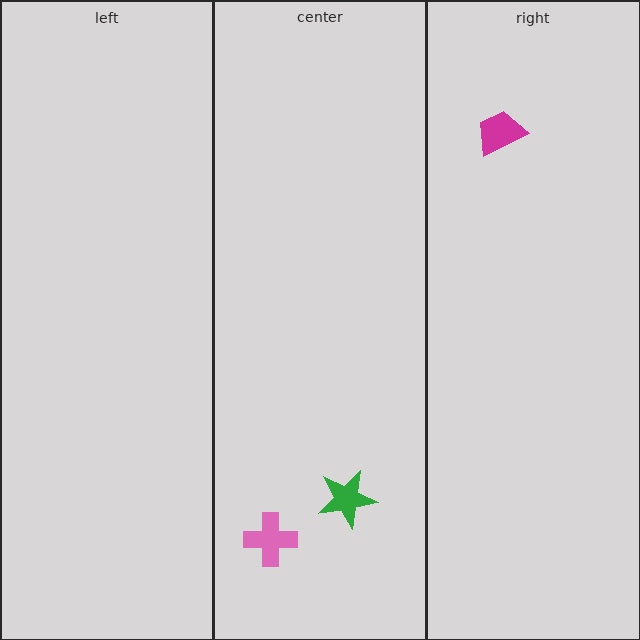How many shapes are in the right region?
1.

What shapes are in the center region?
The green star, the pink cross.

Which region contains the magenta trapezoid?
The right region.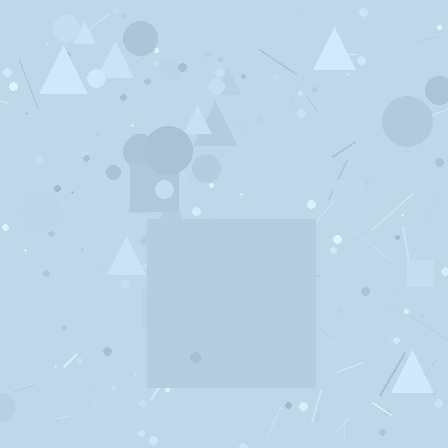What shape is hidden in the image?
A square is hidden in the image.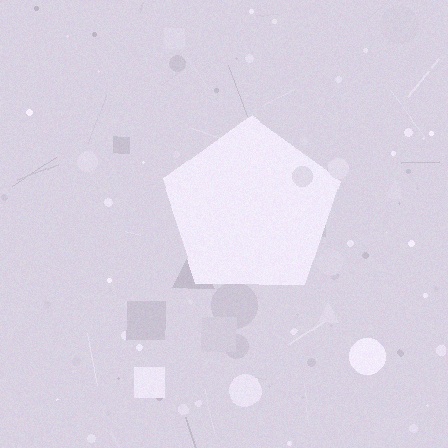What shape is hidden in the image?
A pentagon is hidden in the image.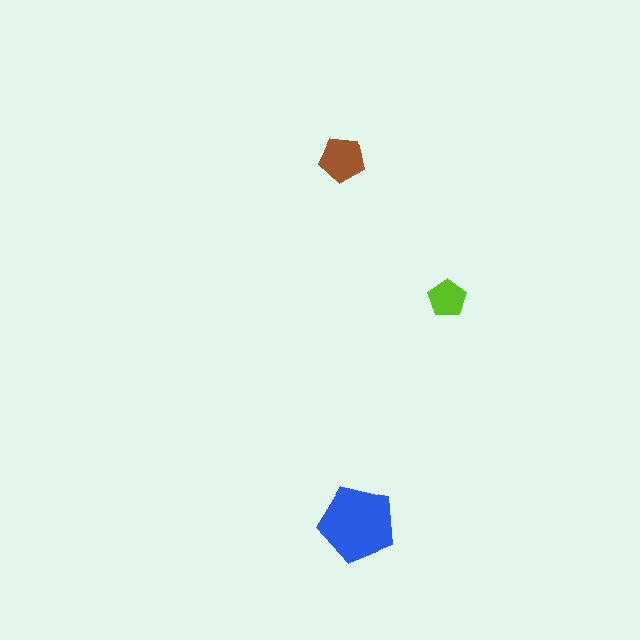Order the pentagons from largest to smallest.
the blue one, the brown one, the lime one.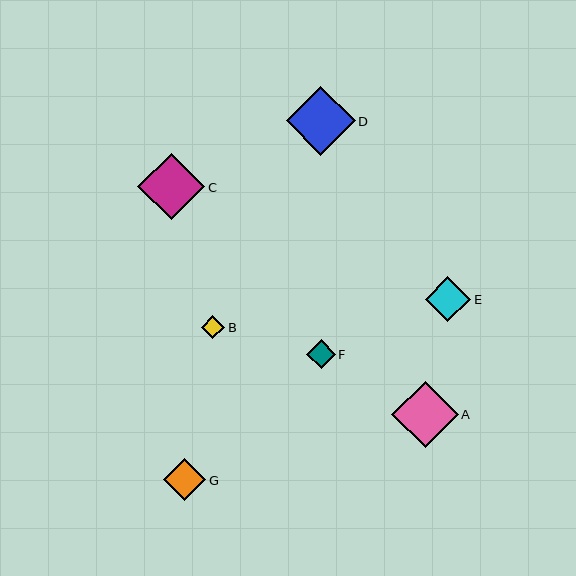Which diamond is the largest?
Diamond D is the largest with a size of approximately 69 pixels.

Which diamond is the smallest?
Diamond B is the smallest with a size of approximately 23 pixels.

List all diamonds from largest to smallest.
From largest to smallest: D, C, A, E, G, F, B.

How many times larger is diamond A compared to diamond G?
Diamond A is approximately 1.6 times the size of diamond G.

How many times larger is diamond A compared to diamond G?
Diamond A is approximately 1.6 times the size of diamond G.